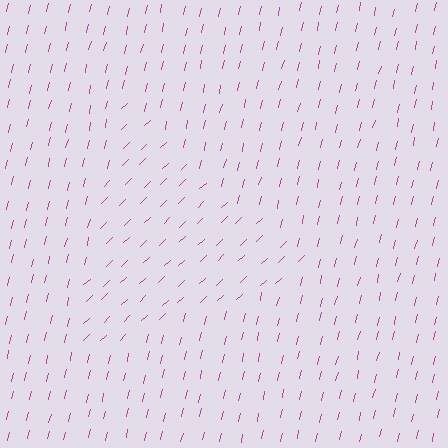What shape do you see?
I see a triangle.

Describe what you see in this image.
The image is filled with small magenta line segments. A triangle region in the image has lines oriented differently from the surrounding lines, creating a visible texture boundary.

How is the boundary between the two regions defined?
The boundary is defined purely by a change in line orientation (approximately 33 degrees difference). All lines are the same color and thickness.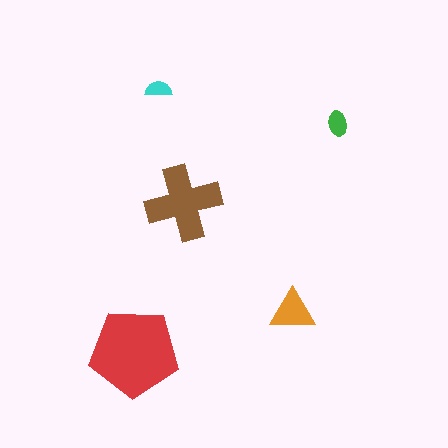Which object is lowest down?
The red pentagon is bottommost.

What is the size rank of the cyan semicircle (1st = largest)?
5th.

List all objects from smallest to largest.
The cyan semicircle, the green ellipse, the orange triangle, the brown cross, the red pentagon.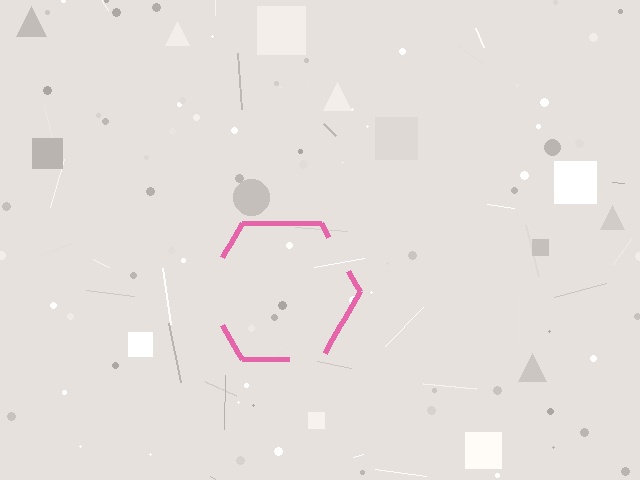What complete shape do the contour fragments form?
The contour fragments form a hexagon.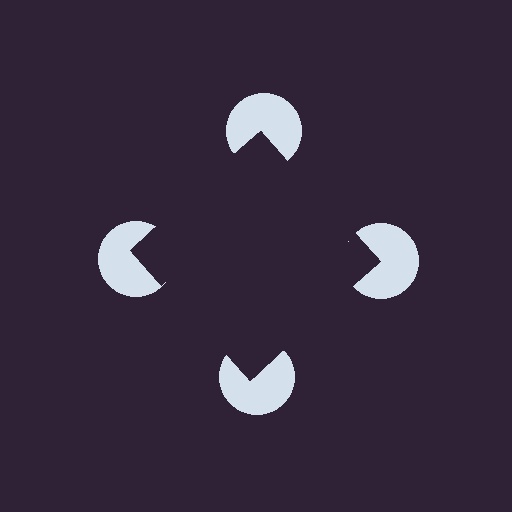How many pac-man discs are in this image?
There are 4 — one at each vertex of the illusory square.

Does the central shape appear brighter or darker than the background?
It typically appears slightly darker than the background, even though no actual brightness change is drawn.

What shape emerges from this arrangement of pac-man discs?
An illusory square — its edges are inferred from the aligned wedge cuts in the pac-man discs, not physically drawn.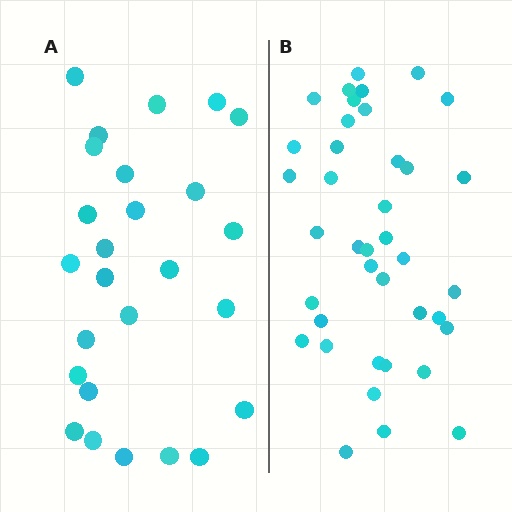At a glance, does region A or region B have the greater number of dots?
Region B (the right region) has more dots.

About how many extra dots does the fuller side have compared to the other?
Region B has approximately 15 more dots than region A.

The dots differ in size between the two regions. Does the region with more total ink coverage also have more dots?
No. Region A has more total ink coverage because its dots are larger, but region B actually contains more individual dots. Total area can be misleading — the number of items is what matters here.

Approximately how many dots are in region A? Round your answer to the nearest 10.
About 30 dots. (The exact count is 26, which rounds to 30.)